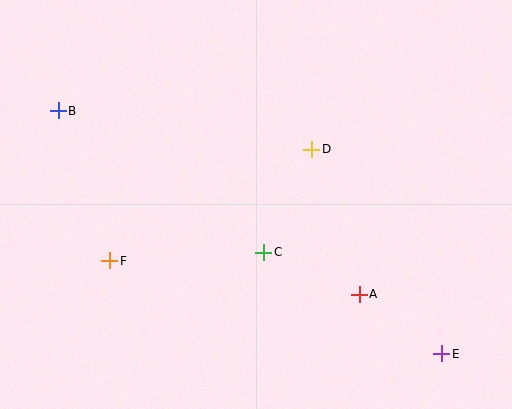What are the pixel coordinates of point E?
Point E is at (442, 354).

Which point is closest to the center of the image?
Point C at (264, 252) is closest to the center.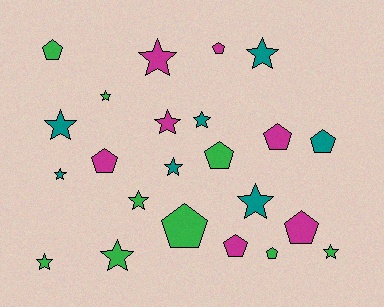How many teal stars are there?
There are 6 teal stars.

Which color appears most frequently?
Green, with 9 objects.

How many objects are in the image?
There are 23 objects.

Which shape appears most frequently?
Star, with 13 objects.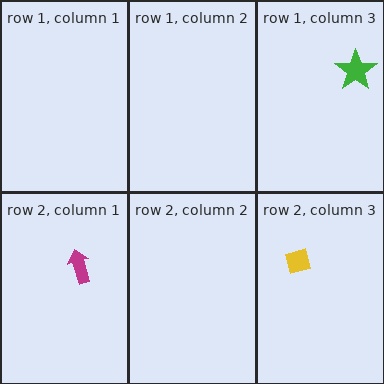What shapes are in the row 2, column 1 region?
The magenta arrow.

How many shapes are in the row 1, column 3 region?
1.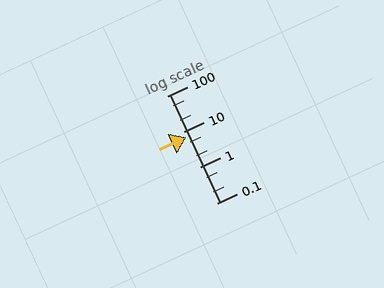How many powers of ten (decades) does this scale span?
The scale spans 3 decades, from 0.1 to 100.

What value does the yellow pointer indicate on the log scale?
The pointer indicates approximately 7.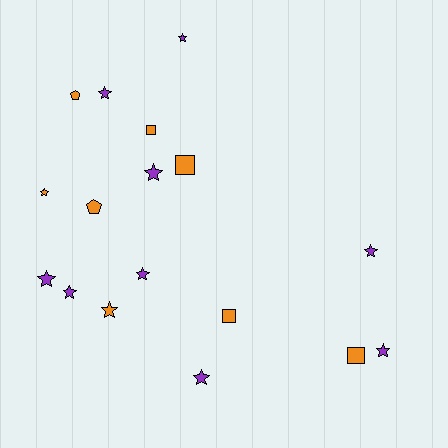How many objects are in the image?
There are 17 objects.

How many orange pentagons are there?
There are 2 orange pentagons.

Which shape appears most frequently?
Star, with 11 objects.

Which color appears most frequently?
Purple, with 9 objects.